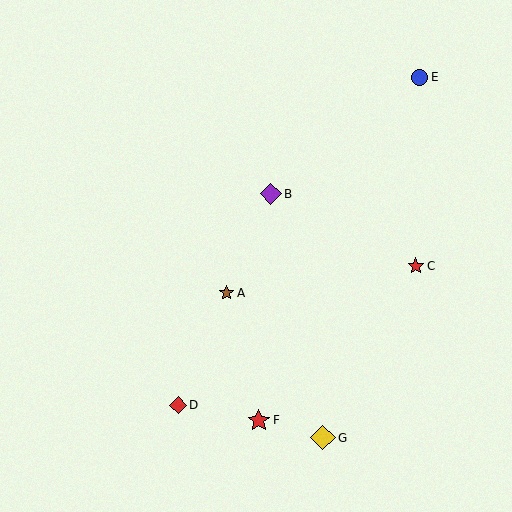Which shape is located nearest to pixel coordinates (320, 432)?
The yellow diamond (labeled G) at (323, 438) is nearest to that location.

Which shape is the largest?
The yellow diamond (labeled G) is the largest.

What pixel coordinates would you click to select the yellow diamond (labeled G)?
Click at (323, 438) to select the yellow diamond G.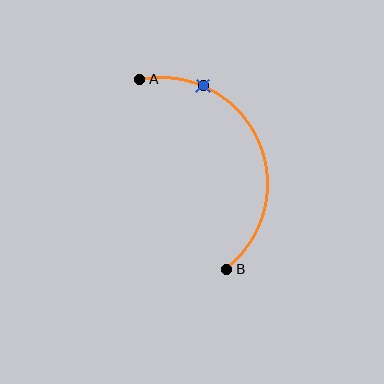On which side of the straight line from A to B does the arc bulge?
The arc bulges to the right of the straight line connecting A and B.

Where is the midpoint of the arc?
The arc midpoint is the point on the curve farthest from the straight line joining A and B. It sits to the right of that line.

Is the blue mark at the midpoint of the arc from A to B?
No. The blue mark lies on the arc but is closer to endpoint A. The arc midpoint would be at the point on the curve equidistant along the arc from both A and B.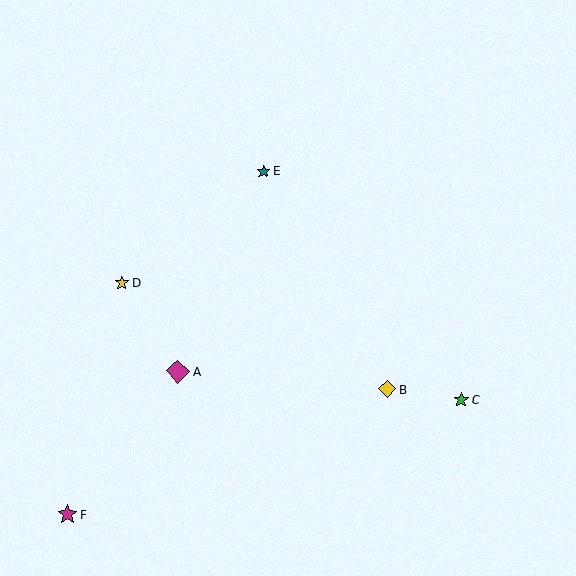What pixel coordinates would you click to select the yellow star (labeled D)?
Click at (122, 283) to select the yellow star D.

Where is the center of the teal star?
The center of the teal star is at (263, 171).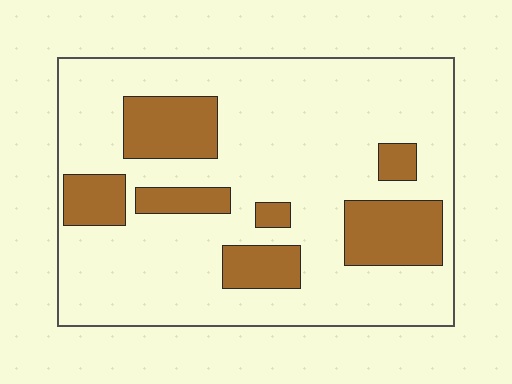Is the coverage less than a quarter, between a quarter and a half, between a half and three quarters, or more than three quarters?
Less than a quarter.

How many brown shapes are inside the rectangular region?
7.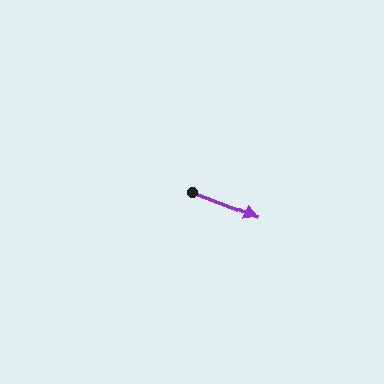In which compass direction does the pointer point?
East.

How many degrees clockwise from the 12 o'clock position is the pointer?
Approximately 111 degrees.